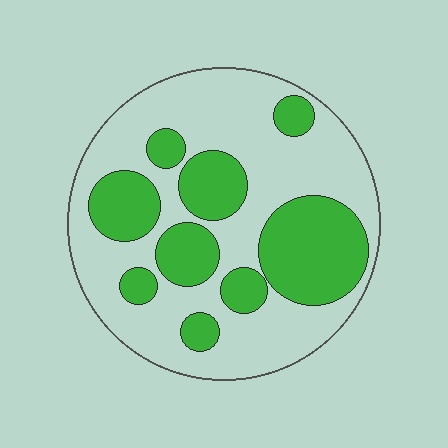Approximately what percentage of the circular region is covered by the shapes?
Approximately 35%.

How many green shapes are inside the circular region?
9.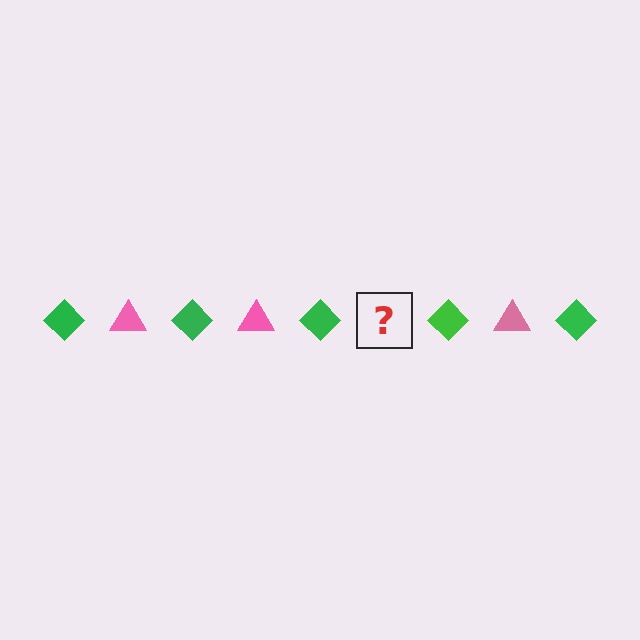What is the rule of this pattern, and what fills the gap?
The rule is that the pattern alternates between green diamond and pink triangle. The gap should be filled with a pink triangle.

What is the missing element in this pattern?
The missing element is a pink triangle.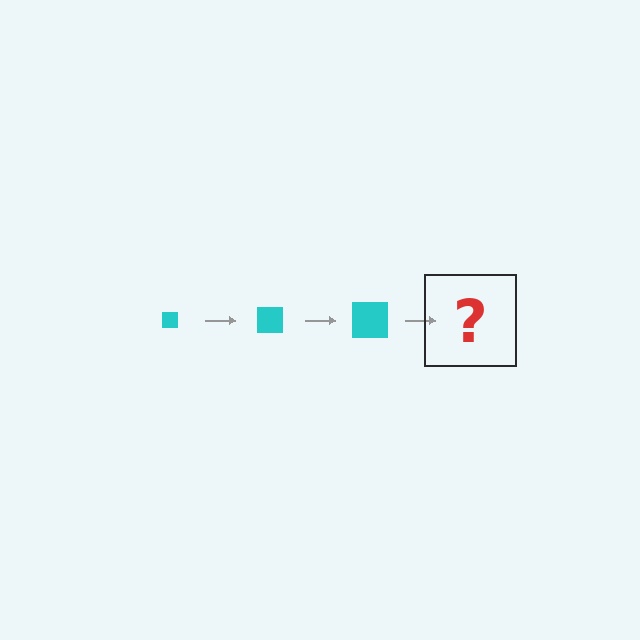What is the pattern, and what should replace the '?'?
The pattern is that the square gets progressively larger each step. The '?' should be a cyan square, larger than the previous one.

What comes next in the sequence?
The next element should be a cyan square, larger than the previous one.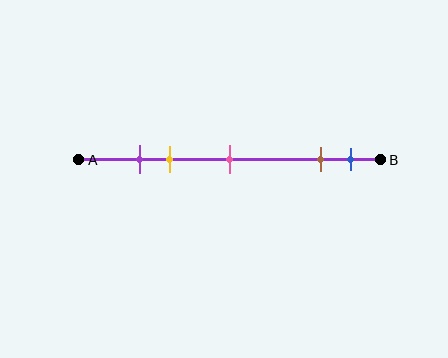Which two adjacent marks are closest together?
The purple and yellow marks are the closest adjacent pair.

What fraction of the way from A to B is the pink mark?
The pink mark is approximately 50% (0.5) of the way from A to B.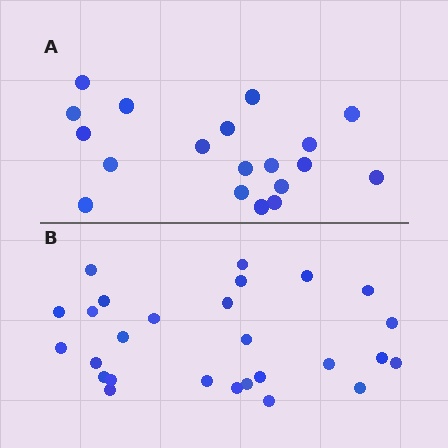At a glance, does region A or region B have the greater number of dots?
Region B (the bottom region) has more dots.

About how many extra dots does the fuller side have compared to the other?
Region B has roughly 8 or so more dots than region A.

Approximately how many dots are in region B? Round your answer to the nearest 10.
About 30 dots. (The exact count is 27, which rounds to 30.)